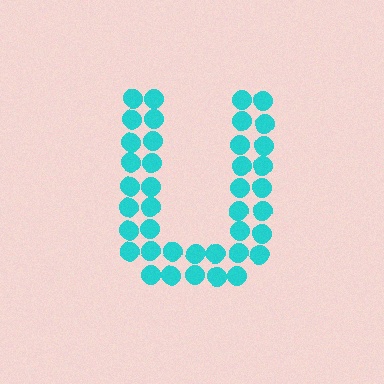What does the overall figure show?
The overall figure shows the letter U.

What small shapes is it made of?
It is made of small circles.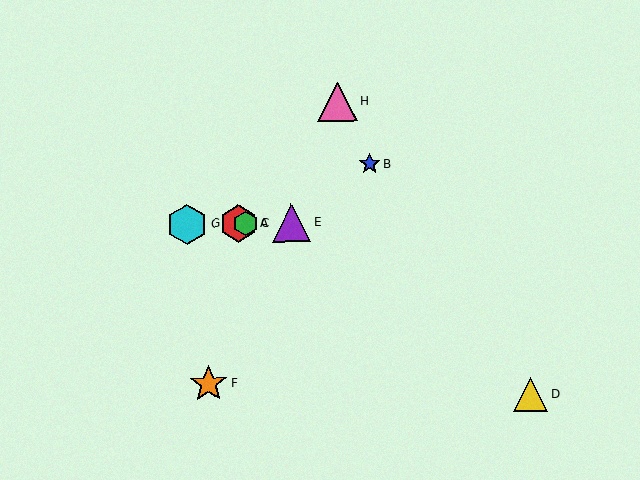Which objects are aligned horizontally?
Objects A, C, E, G are aligned horizontally.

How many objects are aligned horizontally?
4 objects (A, C, E, G) are aligned horizontally.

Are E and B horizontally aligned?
No, E is at y≈223 and B is at y≈164.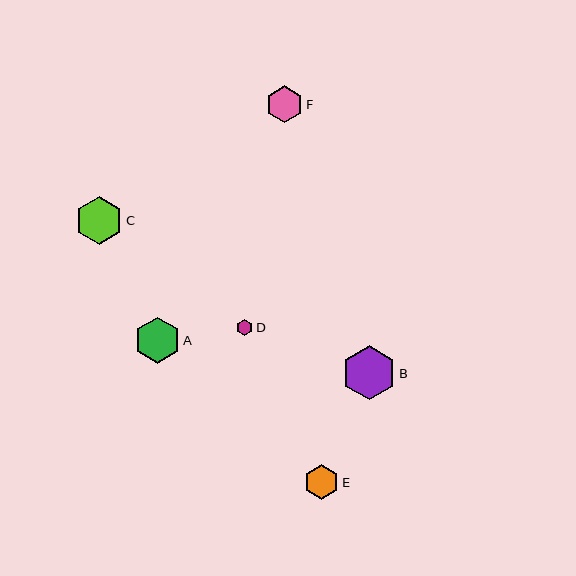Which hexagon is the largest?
Hexagon B is the largest with a size of approximately 54 pixels.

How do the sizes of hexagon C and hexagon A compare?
Hexagon C and hexagon A are approximately the same size.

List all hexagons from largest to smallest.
From largest to smallest: B, C, A, F, E, D.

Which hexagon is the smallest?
Hexagon D is the smallest with a size of approximately 16 pixels.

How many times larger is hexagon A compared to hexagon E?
Hexagon A is approximately 1.3 times the size of hexagon E.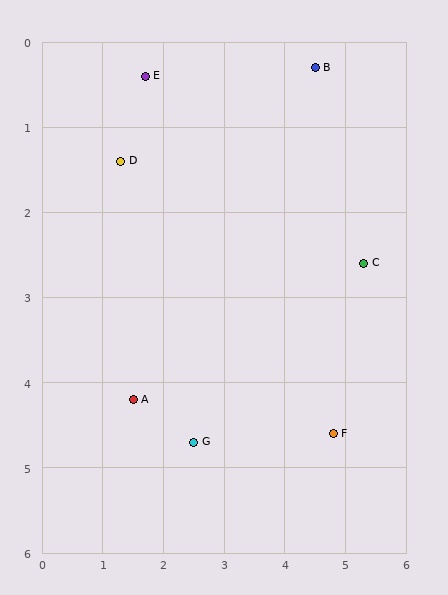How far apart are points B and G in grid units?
Points B and G are about 4.8 grid units apart.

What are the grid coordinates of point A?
Point A is at approximately (1.5, 4.2).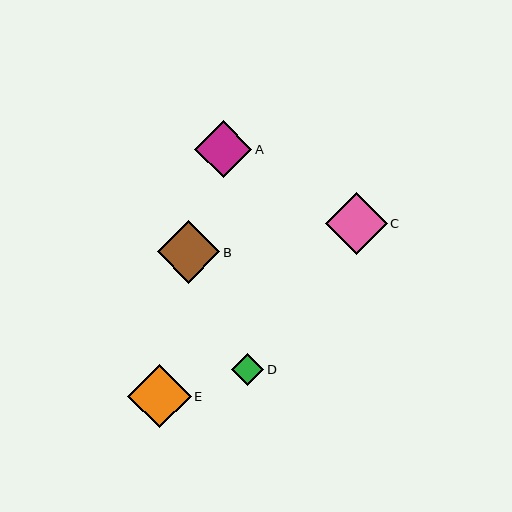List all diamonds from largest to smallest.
From largest to smallest: E, B, C, A, D.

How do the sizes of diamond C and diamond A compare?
Diamond C and diamond A are approximately the same size.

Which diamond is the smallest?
Diamond D is the smallest with a size of approximately 32 pixels.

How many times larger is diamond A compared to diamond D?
Diamond A is approximately 1.8 times the size of diamond D.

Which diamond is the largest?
Diamond E is the largest with a size of approximately 64 pixels.